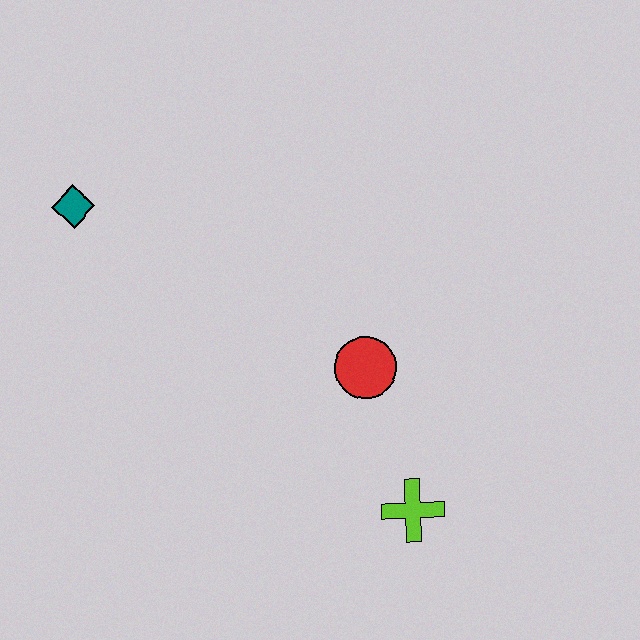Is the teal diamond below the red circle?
No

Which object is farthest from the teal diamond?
The lime cross is farthest from the teal diamond.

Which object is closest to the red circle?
The lime cross is closest to the red circle.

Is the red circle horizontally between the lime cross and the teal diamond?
Yes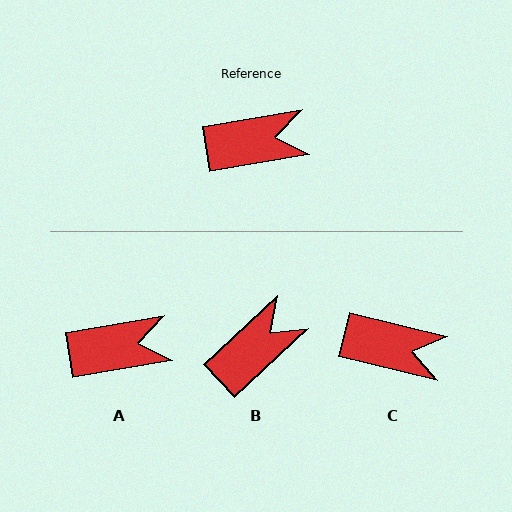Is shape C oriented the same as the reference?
No, it is off by about 23 degrees.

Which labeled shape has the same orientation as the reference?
A.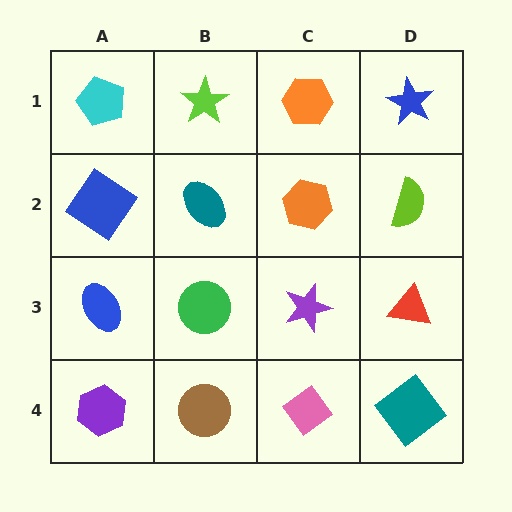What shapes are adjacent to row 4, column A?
A blue ellipse (row 3, column A), a brown circle (row 4, column B).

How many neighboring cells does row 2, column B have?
4.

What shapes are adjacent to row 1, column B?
A teal ellipse (row 2, column B), a cyan pentagon (row 1, column A), an orange hexagon (row 1, column C).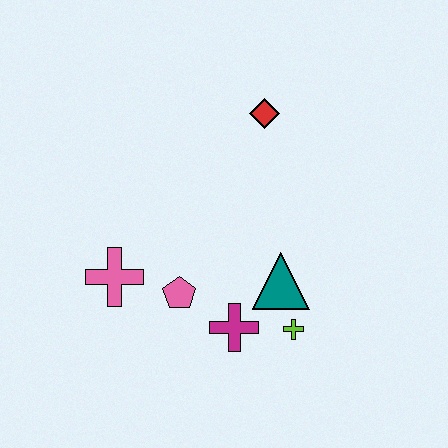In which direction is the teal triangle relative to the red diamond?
The teal triangle is below the red diamond.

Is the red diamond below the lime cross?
No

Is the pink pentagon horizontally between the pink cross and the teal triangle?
Yes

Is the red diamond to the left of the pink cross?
No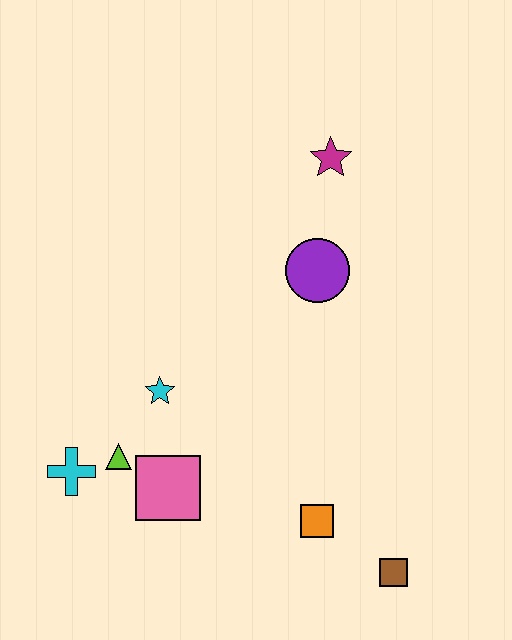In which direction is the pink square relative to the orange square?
The pink square is to the left of the orange square.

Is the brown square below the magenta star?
Yes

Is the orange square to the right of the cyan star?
Yes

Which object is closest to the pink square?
The lime triangle is closest to the pink square.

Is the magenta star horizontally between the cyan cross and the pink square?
No